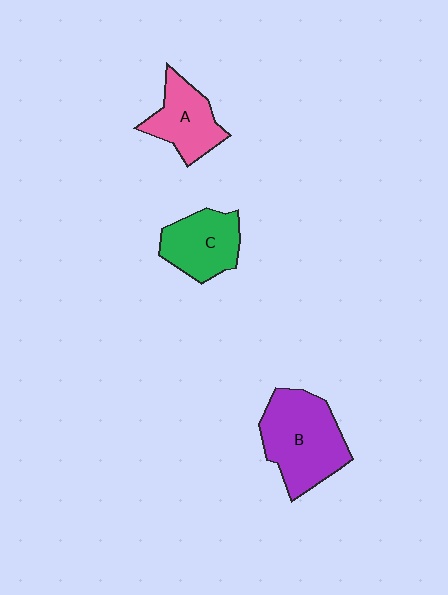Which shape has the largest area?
Shape B (purple).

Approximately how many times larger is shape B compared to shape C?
Approximately 1.5 times.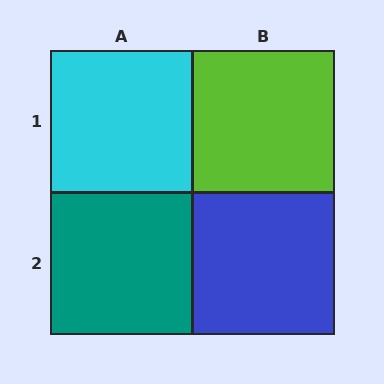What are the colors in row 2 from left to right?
Teal, blue.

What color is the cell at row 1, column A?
Cyan.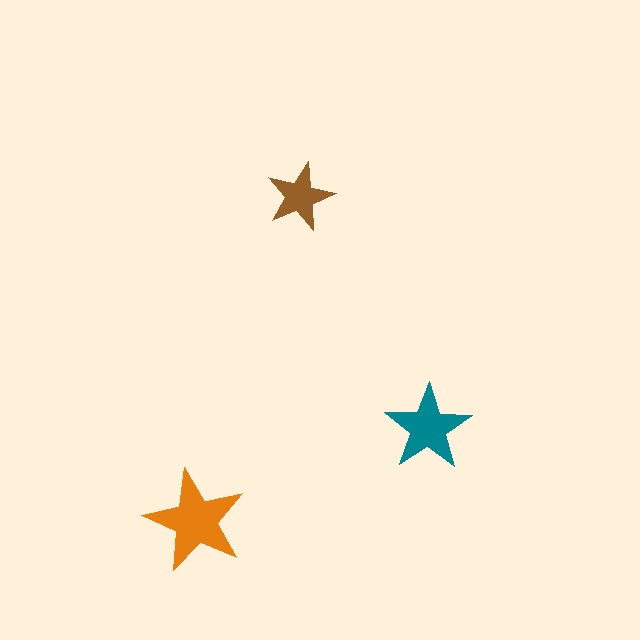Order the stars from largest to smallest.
the orange one, the teal one, the brown one.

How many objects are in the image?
There are 3 objects in the image.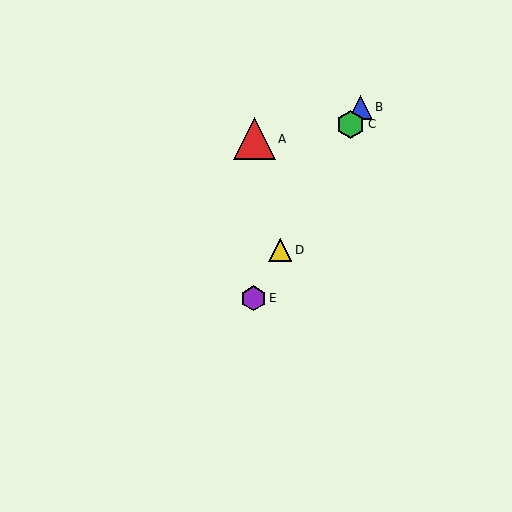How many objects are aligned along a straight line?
4 objects (B, C, D, E) are aligned along a straight line.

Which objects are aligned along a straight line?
Objects B, C, D, E are aligned along a straight line.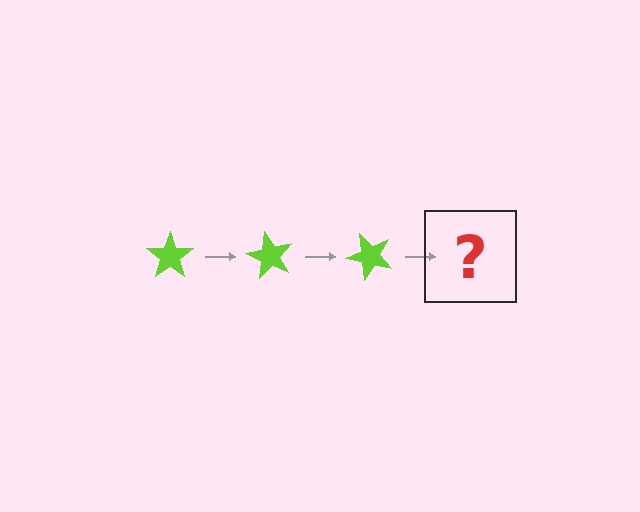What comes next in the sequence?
The next element should be a lime star rotated 180 degrees.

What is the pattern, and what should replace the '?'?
The pattern is that the star rotates 60 degrees each step. The '?' should be a lime star rotated 180 degrees.